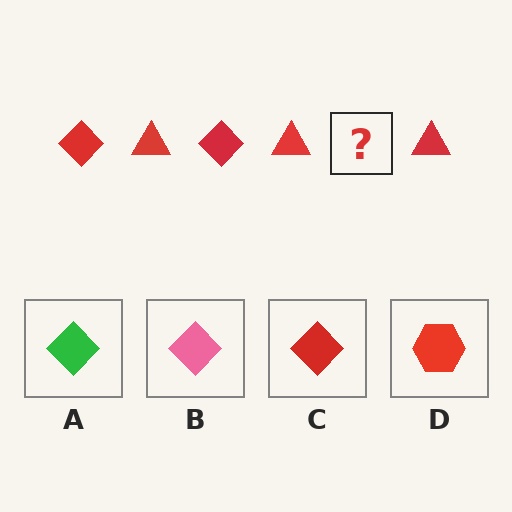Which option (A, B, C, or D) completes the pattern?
C.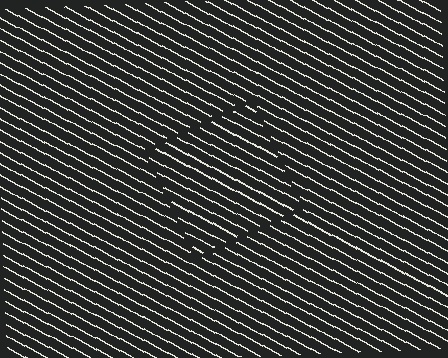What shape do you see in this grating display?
An illusory square. The interior of the shape contains the same grating, shifted by half a period — the contour is defined by the phase discontinuity where line-ends from the inner and outer gratings abut.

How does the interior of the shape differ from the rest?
The interior of the shape contains the same grating, shifted by half a period — the contour is defined by the phase discontinuity where line-ends from the inner and outer gratings abut.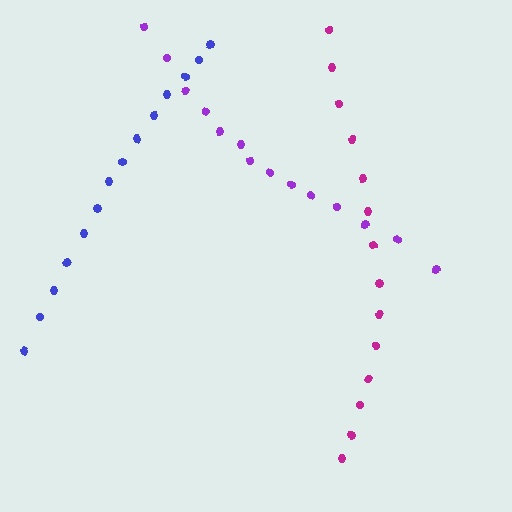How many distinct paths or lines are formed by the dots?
There are 3 distinct paths.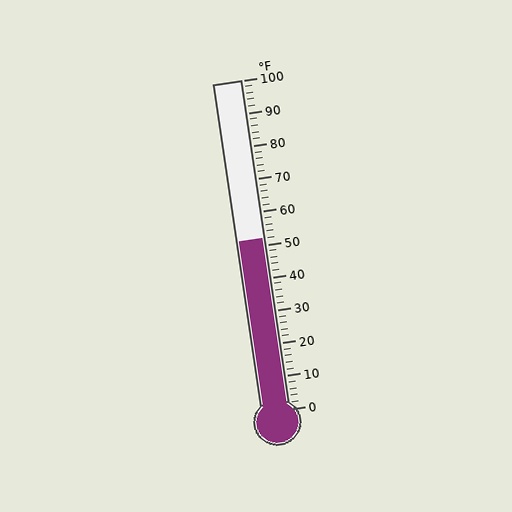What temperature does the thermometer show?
The thermometer shows approximately 52°F.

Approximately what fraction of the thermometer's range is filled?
The thermometer is filled to approximately 50% of its range.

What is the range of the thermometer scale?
The thermometer scale ranges from 0°F to 100°F.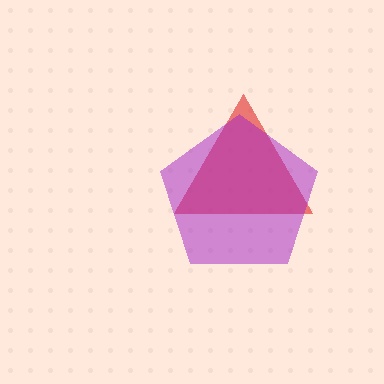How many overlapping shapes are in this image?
There are 2 overlapping shapes in the image.